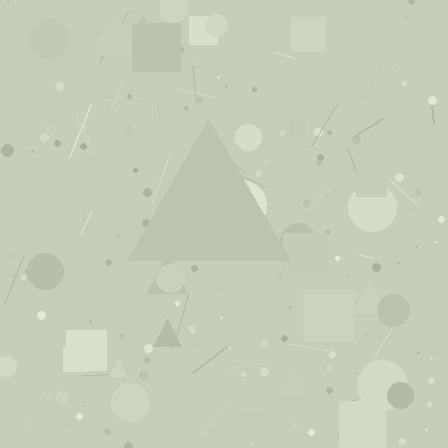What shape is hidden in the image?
A triangle is hidden in the image.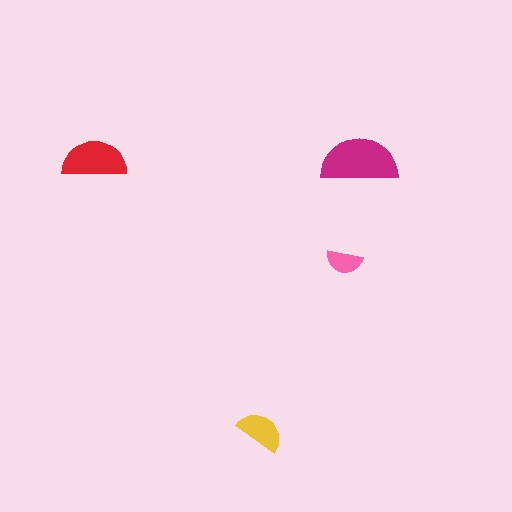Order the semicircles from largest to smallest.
the magenta one, the red one, the yellow one, the pink one.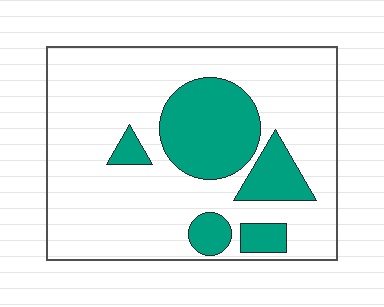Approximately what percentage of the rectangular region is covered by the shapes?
Approximately 25%.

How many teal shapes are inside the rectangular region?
5.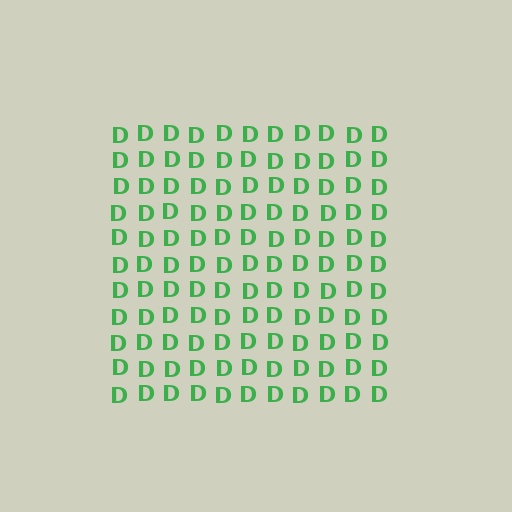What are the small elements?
The small elements are letter D's.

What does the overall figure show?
The overall figure shows a square.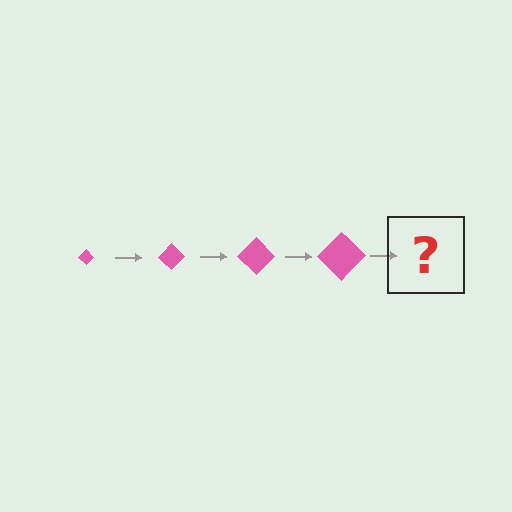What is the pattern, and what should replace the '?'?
The pattern is that the diamond gets progressively larger each step. The '?' should be a pink diamond, larger than the previous one.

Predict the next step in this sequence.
The next step is a pink diamond, larger than the previous one.